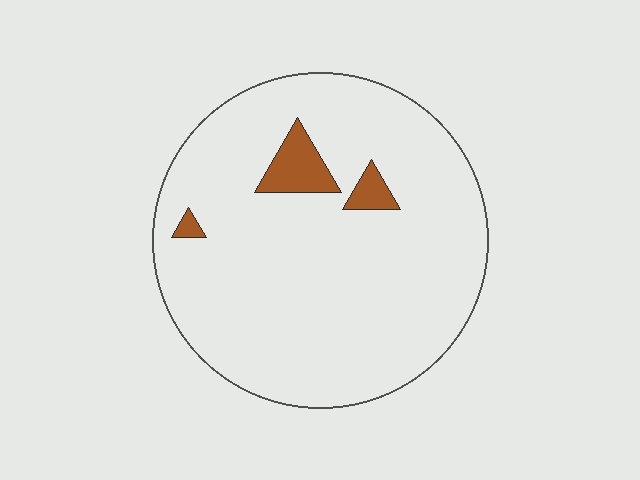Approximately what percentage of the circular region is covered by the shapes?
Approximately 5%.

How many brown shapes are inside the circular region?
3.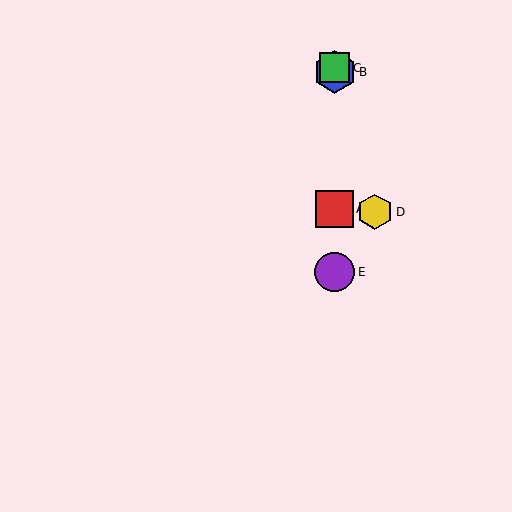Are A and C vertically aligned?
Yes, both are at x≈335.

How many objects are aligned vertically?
4 objects (A, B, C, E) are aligned vertically.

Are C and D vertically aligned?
No, C is at x≈335 and D is at x≈375.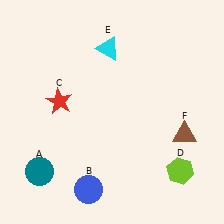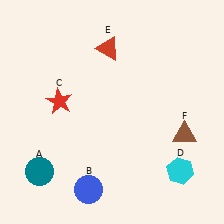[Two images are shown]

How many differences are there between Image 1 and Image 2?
There are 2 differences between the two images.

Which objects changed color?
D changed from lime to cyan. E changed from cyan to red.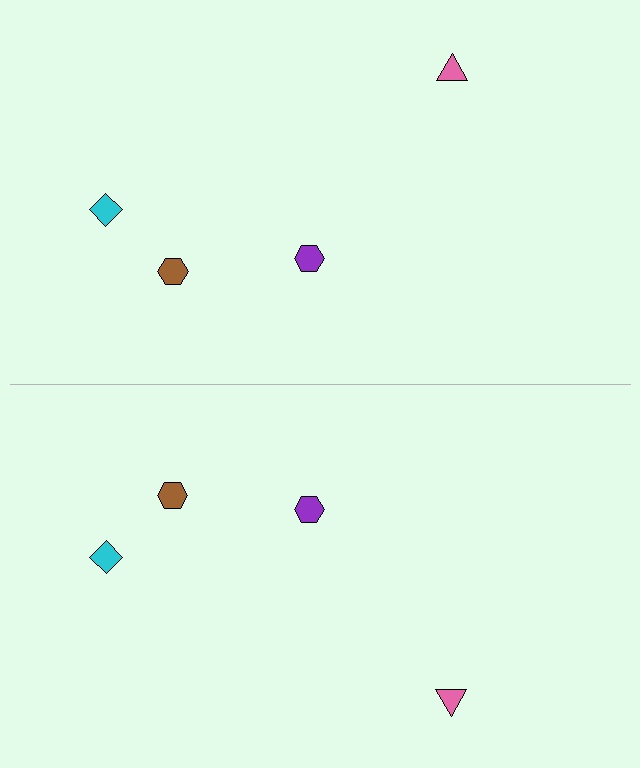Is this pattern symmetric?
Yes, this pattern has bilateral (reflection) symmetry.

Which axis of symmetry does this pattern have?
The pattern has a horizontal axis of symmetry running through the center of the image.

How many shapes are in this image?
There are 8 shapes in this image.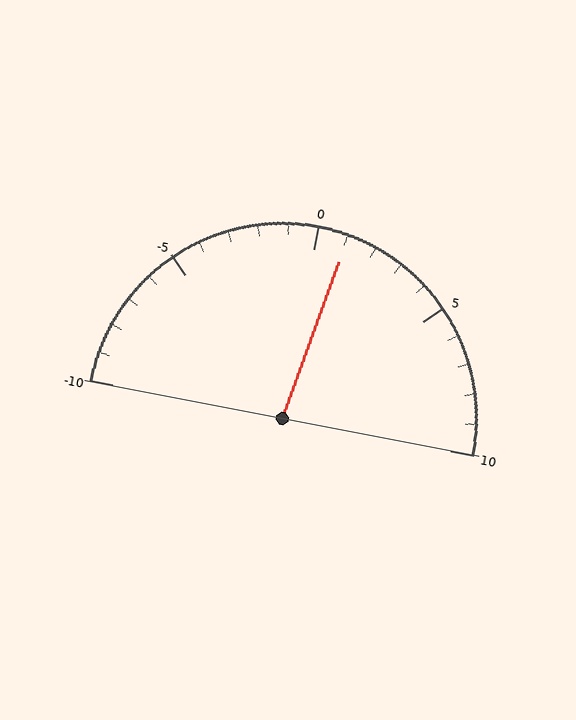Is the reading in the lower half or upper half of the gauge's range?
The reading is in the upper half of the range (-10 to 10).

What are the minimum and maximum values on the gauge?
The gauge ranges from -10 to 10.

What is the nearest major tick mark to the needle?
The nearest major tick mark is 0.